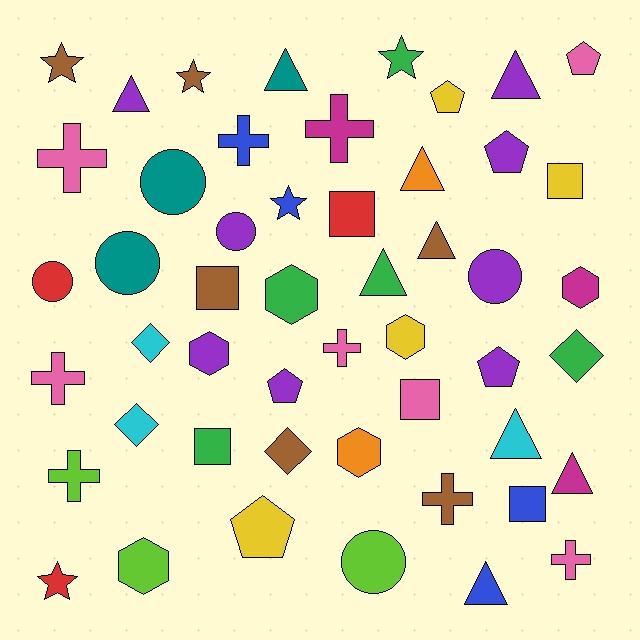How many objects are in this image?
There are 50 objects.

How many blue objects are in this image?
There are 4 blue objects.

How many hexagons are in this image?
There are 6 hexagons.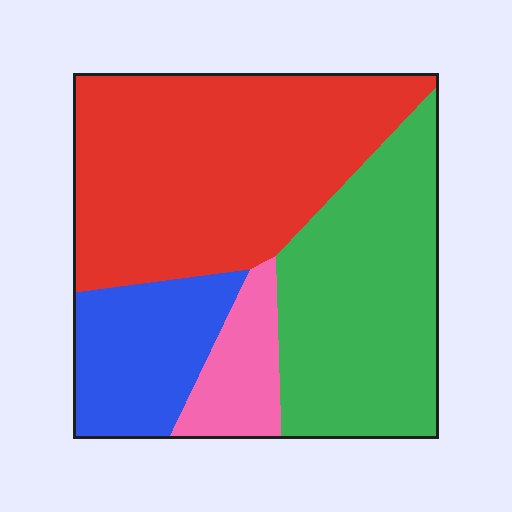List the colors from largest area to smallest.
From largest to smallest: red, green, blue, pink.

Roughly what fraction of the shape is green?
Green covers 32% of the shape.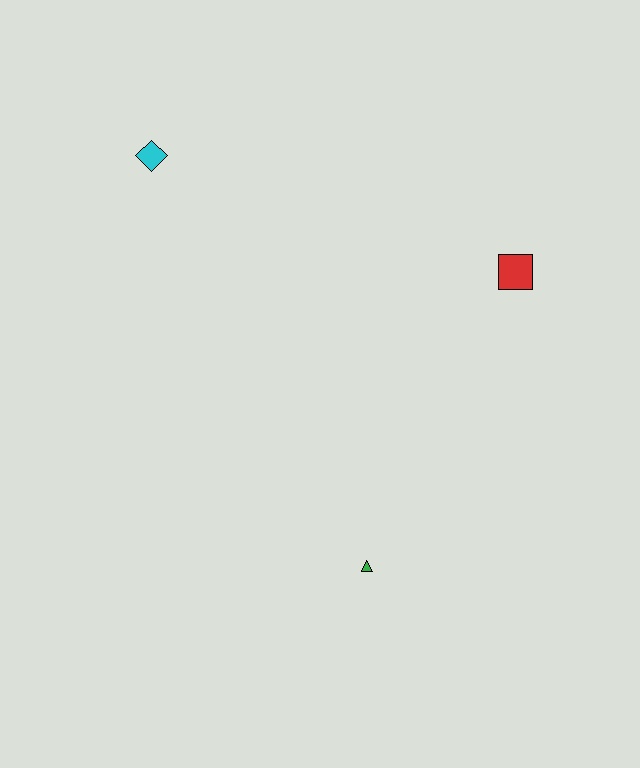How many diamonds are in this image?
There is 1 diamond.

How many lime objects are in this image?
There are no lime objects.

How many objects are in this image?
There are 3 objects.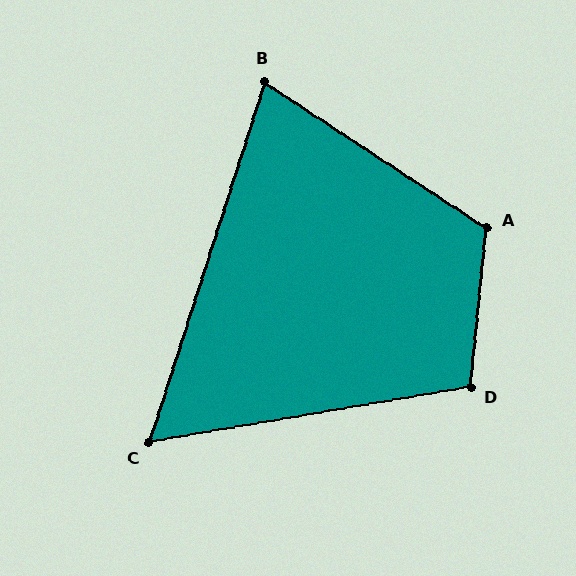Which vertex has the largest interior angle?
A, at approximately 118 degrees.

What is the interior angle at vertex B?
Approximately 75 degrees (acute).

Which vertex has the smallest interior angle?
C, at approximately 62 degrees.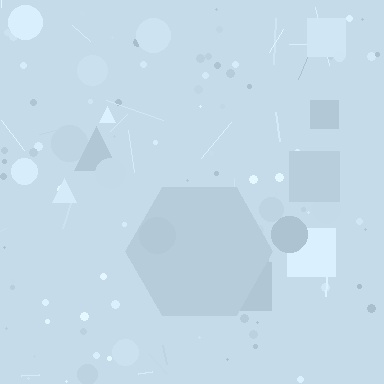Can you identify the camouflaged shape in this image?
The camouflaged shape is a hexagon.